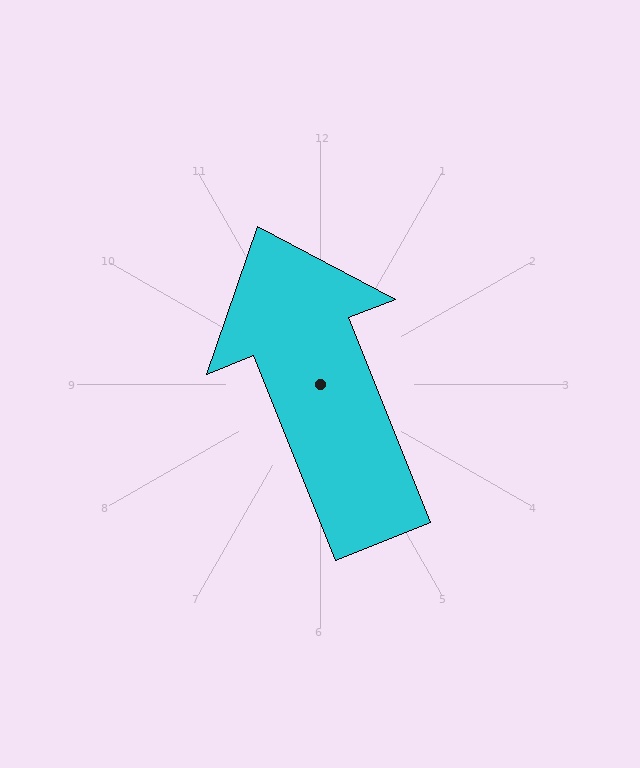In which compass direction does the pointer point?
North.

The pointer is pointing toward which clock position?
Roughly 11 o'clock.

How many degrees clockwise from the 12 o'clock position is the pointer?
Approximately 338 degrees.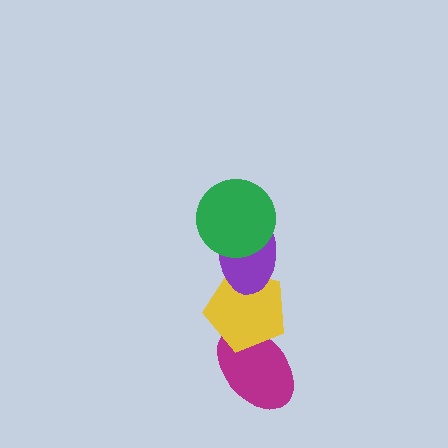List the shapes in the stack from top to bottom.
From top to bottom: the green circle, the purple ellipse, the yellow pentagon, the magenta ellipse.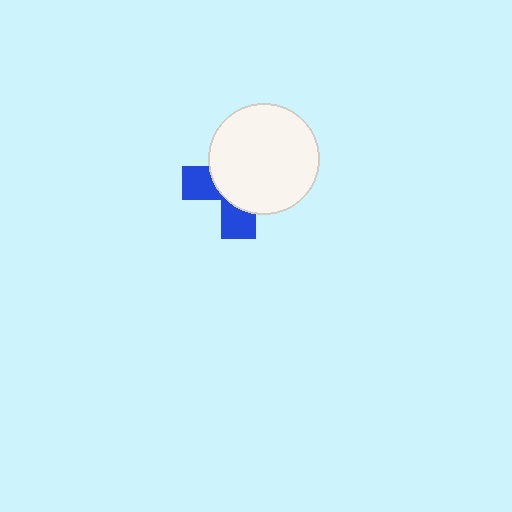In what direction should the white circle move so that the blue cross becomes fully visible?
The white circle should move toward the upper-right. That is the shortest direction to clear the overlap and leave the blue cross fully visible.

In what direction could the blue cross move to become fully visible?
The blue cross could move toward the lower-left. That would shift it out from behind the white circle entirely.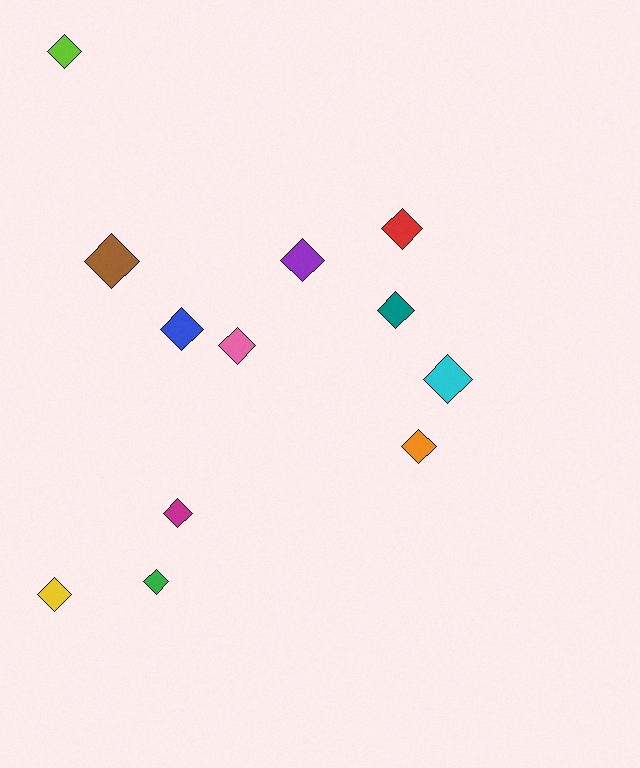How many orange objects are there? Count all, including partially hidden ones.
There is 1 orange object.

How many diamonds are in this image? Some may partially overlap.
There are 12 diamonds.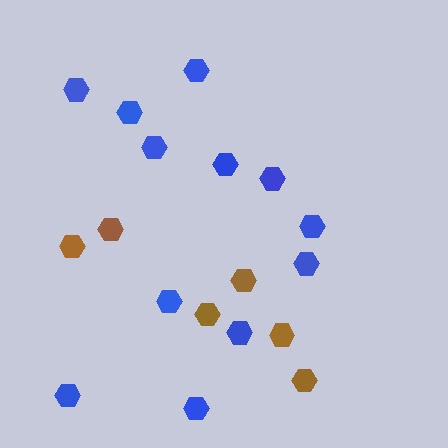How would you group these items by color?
There are 2 groups: one group of blue hexagons (12) and one group of brown hexagons (6).